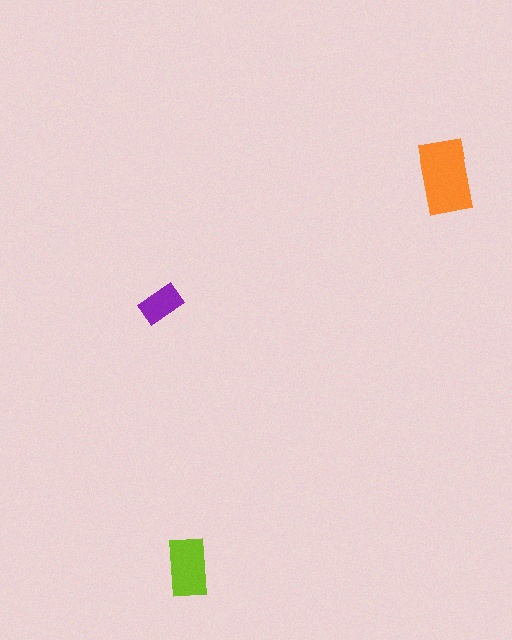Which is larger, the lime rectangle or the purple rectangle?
The lime one.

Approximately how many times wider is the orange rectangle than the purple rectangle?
About 2 times wider.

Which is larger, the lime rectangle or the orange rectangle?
The orange one.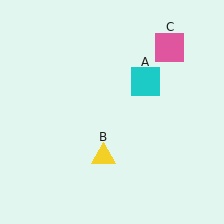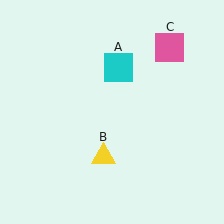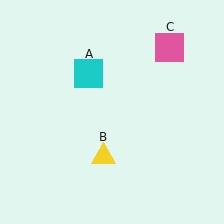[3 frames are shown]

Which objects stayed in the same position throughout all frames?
Yellow triangle (object B) and pink square (object C) remained stationary.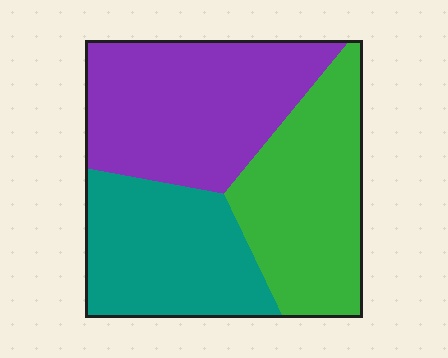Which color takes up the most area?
Purple, at roughly 40%.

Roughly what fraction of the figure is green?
Green takes up between a sixth and a third of the figure.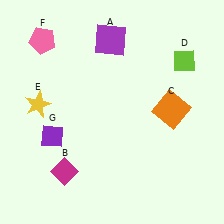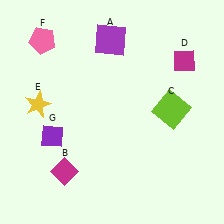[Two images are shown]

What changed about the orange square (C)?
In Image 1, C is orange. In Image 2, it changed to lime.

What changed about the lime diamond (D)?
In Image 1, D is lime. In Image 2, it changed to magenta.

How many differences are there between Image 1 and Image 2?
There are 2 differences between the two images.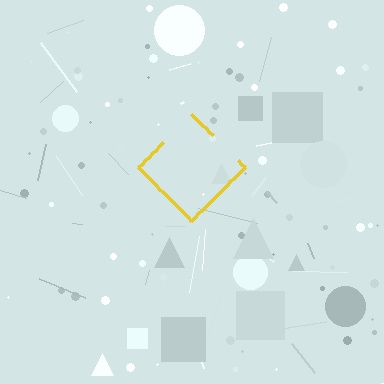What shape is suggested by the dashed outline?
The dashed outline suggests a diamond.